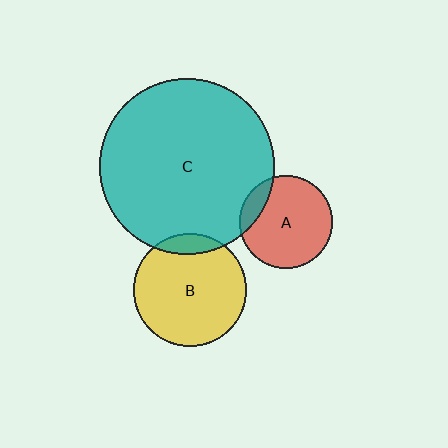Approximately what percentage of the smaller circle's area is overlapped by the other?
Approximately 15%.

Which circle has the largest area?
Circle C (teal).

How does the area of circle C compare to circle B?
Approximately 2.4 times.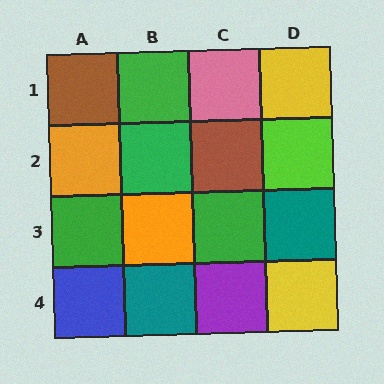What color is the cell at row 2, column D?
Lime.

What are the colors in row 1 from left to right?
Brown, green, pink, yellow.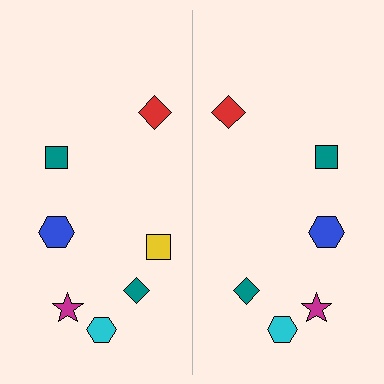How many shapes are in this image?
There are 13 shapes in this image.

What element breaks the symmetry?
A yellow square is missing from the right side.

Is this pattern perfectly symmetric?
No, the pattern is not perfectly symmetric. A yellow square is missing from the right side.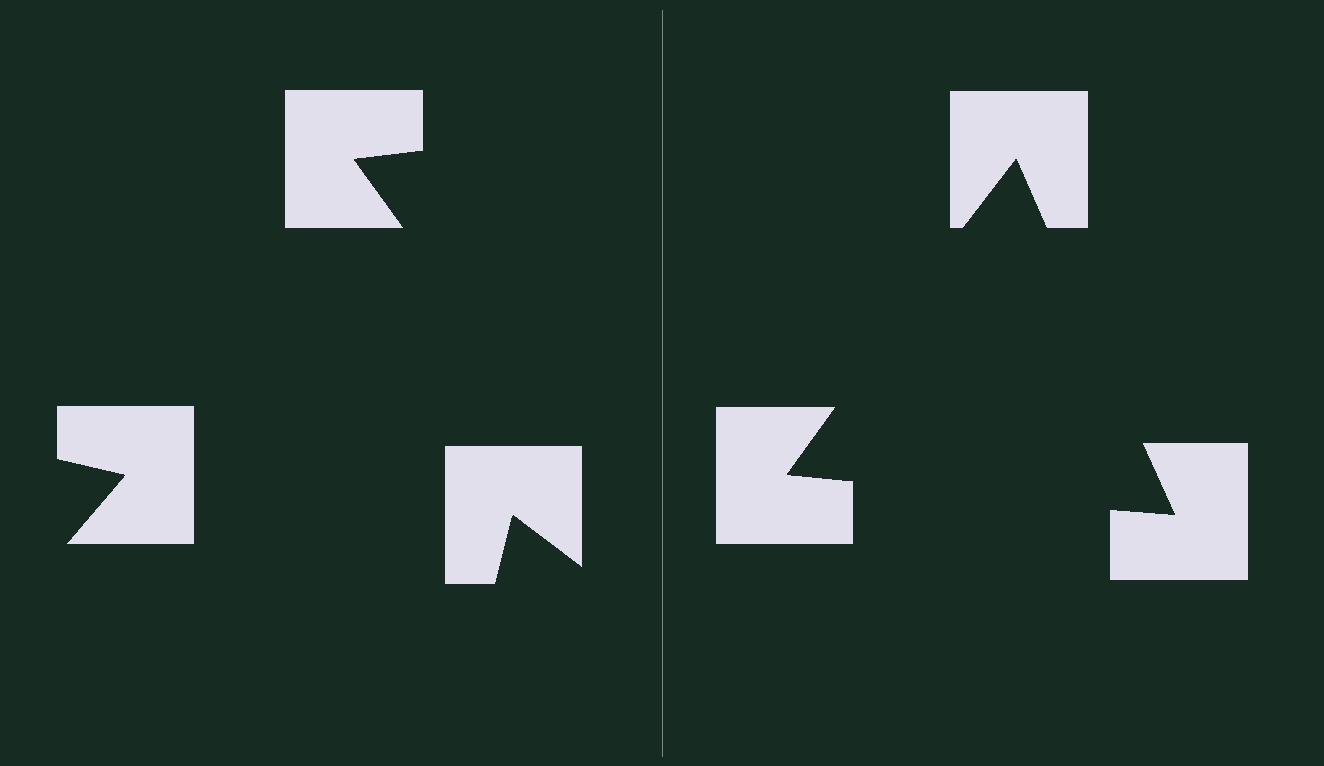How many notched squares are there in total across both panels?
6 — 3 on each side.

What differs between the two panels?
The notched squares are positioned identically on both sides; only the wedge orientations differ. On the right they align to a triangle; on the left they are misaligned.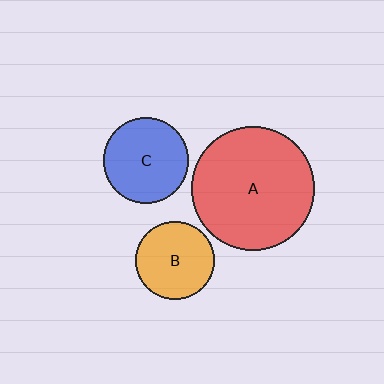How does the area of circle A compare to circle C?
Approximately 2.1 times.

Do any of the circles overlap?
No, none of the circles overlap.